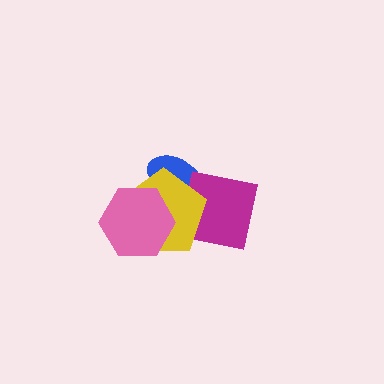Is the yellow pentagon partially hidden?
Yes, it is partially covered by another shape.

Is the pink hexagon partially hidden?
No, no other shape covers it.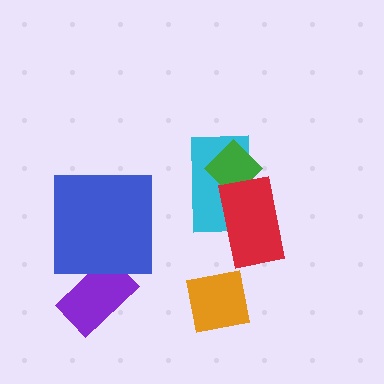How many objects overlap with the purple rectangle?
1 object overlaps with the purple rectangle.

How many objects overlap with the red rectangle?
2 objects overlap with the red rectangle.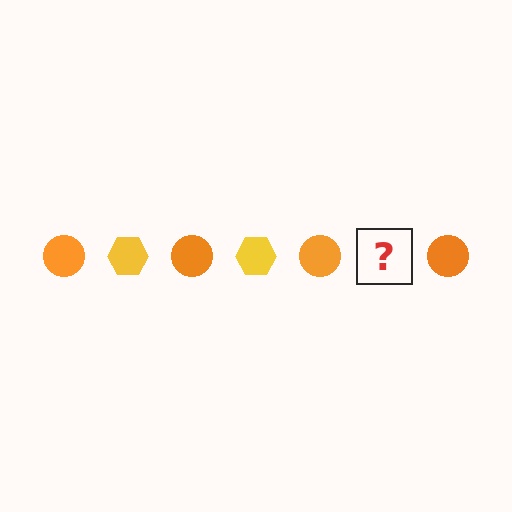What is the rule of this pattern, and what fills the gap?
The rule is that the pattern alternates between orange circle and yellow hexagon. The gap should be filled with a yellow hexagon.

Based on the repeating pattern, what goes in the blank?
The blank should be a yellow hexagon.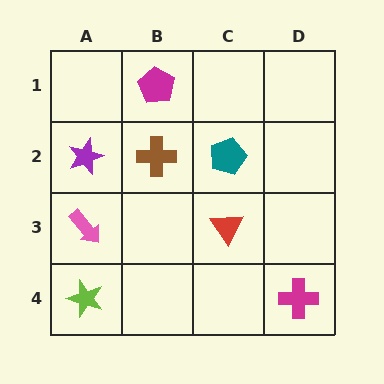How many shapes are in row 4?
2 shapes.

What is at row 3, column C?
A red triangle.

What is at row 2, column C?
A teal pentagon.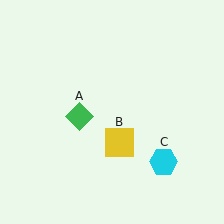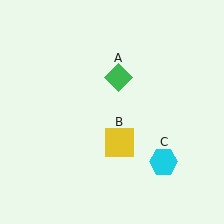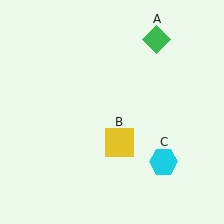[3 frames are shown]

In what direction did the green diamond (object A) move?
The green diamond (object A) moved up and to the right.